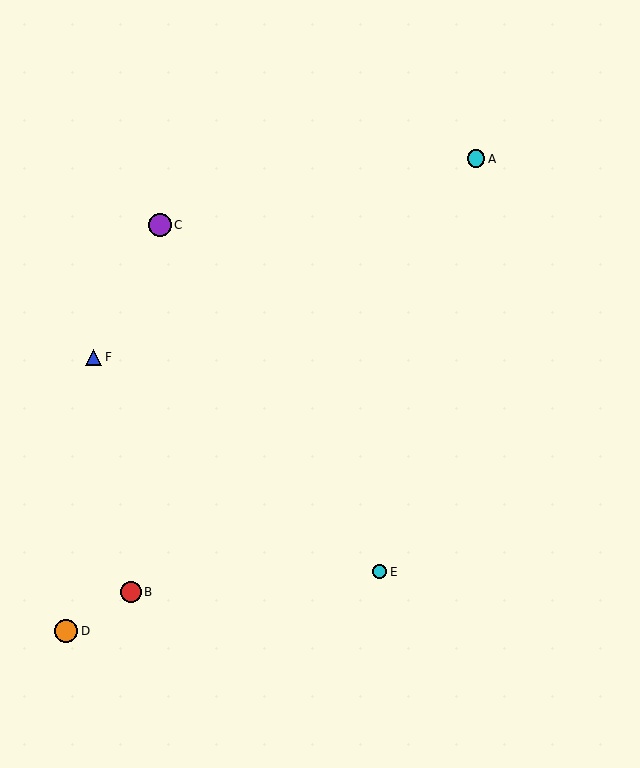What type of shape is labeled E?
Shape E is a cyan circle.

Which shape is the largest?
The orange circle (labeled D) is the largest.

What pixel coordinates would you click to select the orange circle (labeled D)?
Click at (66, 631) to select the orange circle D.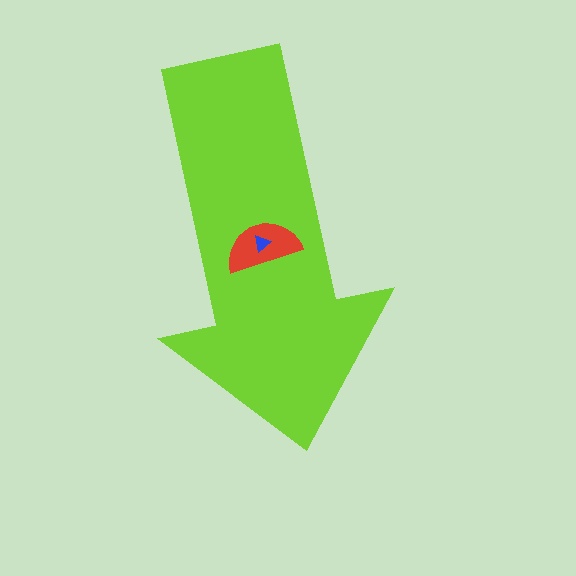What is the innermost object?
The blue triangle.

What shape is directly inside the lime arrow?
The red semicircle.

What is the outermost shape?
The lime arrow.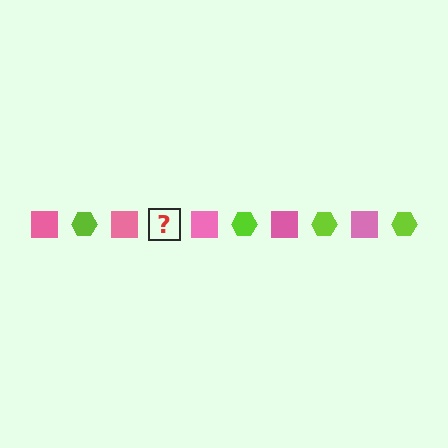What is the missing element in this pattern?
The missing element is a lime hexagon.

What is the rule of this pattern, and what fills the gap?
The rule is that the pattern alternates between pink square and lime hexagon. The gap should be filled with a lime hexagon.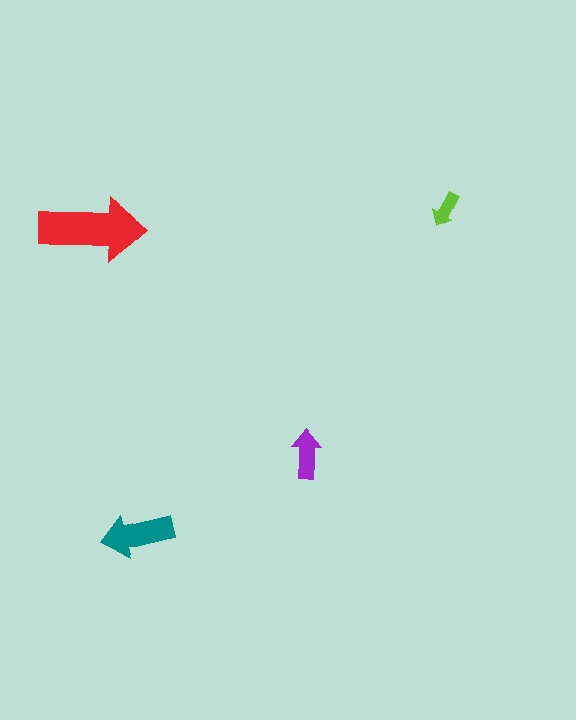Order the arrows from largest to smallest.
the red one, the teal one, the purple one, the lime one.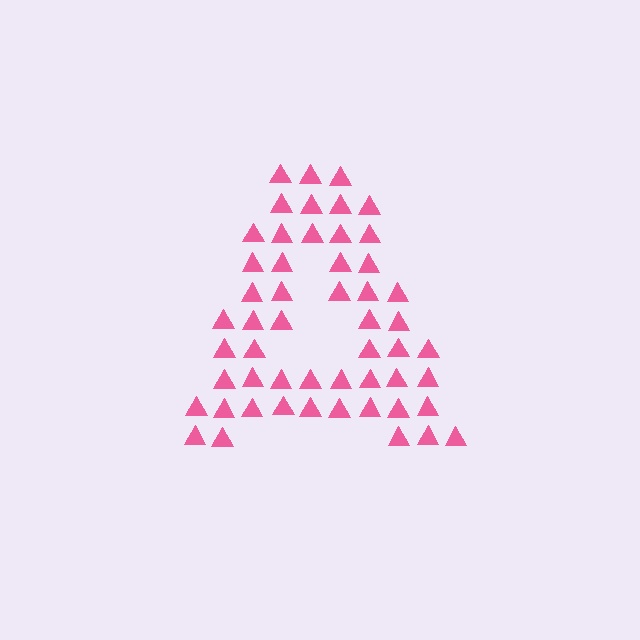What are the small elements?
The small elements are triangles.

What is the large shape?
The large shape is the letter A.